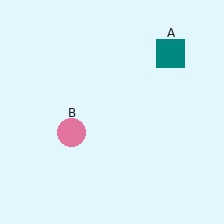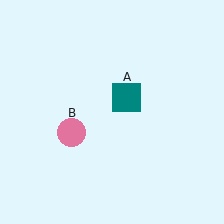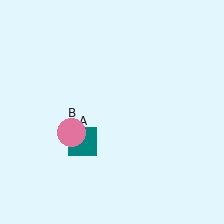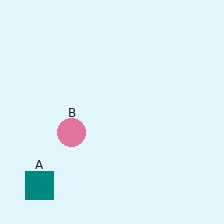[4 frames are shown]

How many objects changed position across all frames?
1 object changed position: teal square (object A).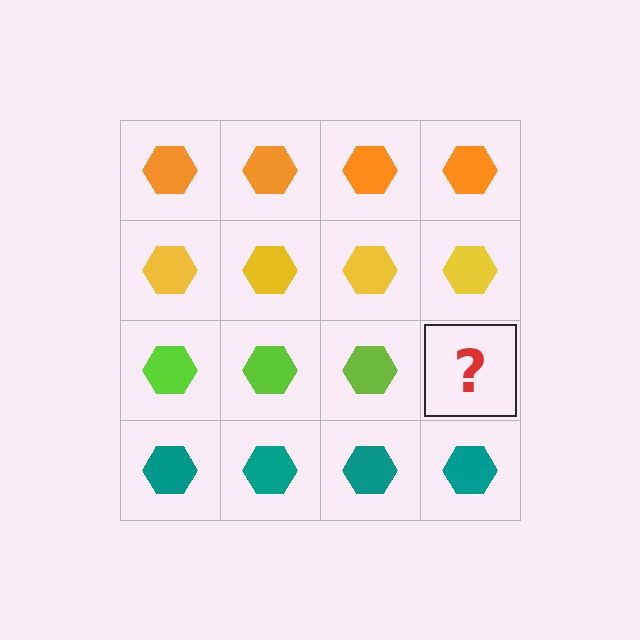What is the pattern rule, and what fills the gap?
The rule is that each row has a consistent color. The gap should be filled with a lime hexagon.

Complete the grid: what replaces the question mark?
The question mark should be replaced with a lime hexagon.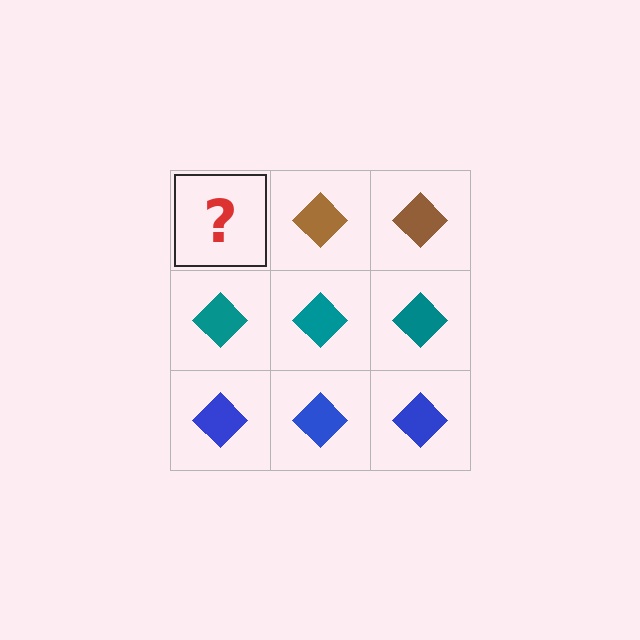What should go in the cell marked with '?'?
The missing cell should contain a brown diamond.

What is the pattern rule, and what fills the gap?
The rule is that each row has a consistent color. The gap should be filled with a brown diamond.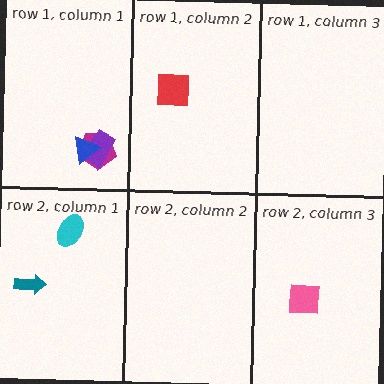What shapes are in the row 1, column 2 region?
The red square.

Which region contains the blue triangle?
The row 1, column 1 region.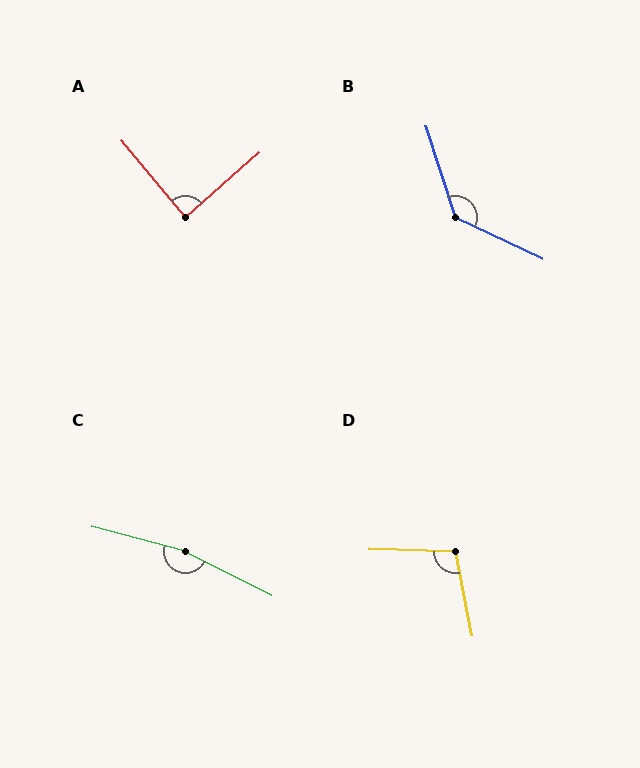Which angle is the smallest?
A, at approximately 89 degrees.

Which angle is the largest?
C, at approximately 168 degrees.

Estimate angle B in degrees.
Approximately 133 degrees.